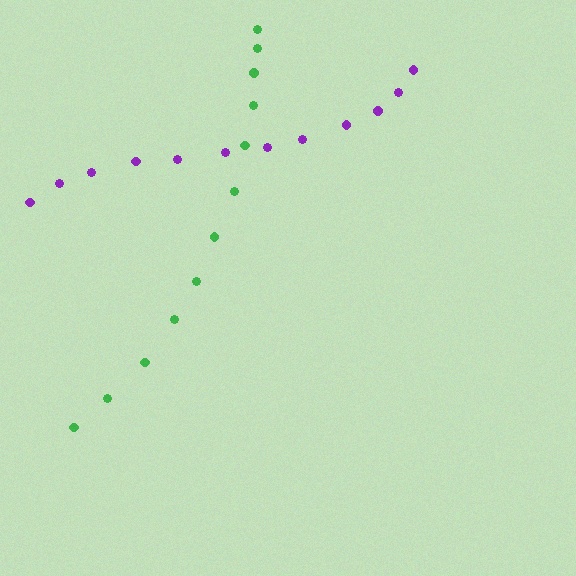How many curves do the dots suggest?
There are 2 distinct paths.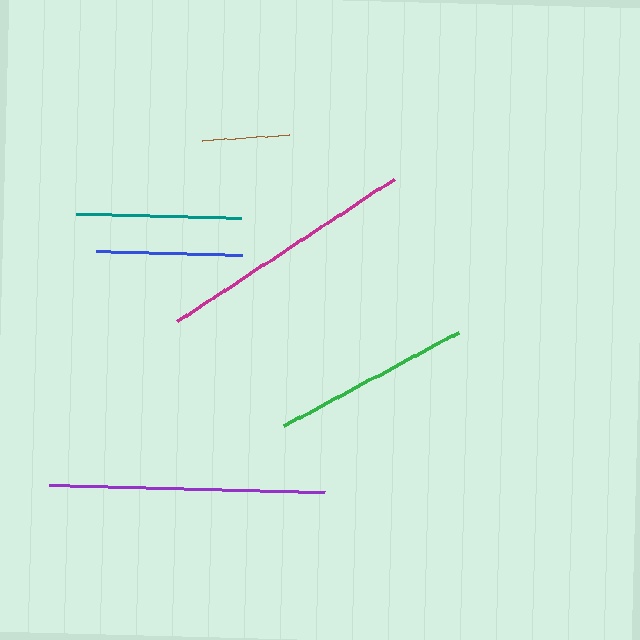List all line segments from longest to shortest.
From longest to shortest: purple, magenta, green, teal, blue, brown.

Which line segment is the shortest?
The brown line is the shortest at approximately 87 pixels.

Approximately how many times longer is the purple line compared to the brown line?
The purple line is approximately 3.2 times the length of the brown line.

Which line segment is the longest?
The purple line is the longest at approximately 276 pixels.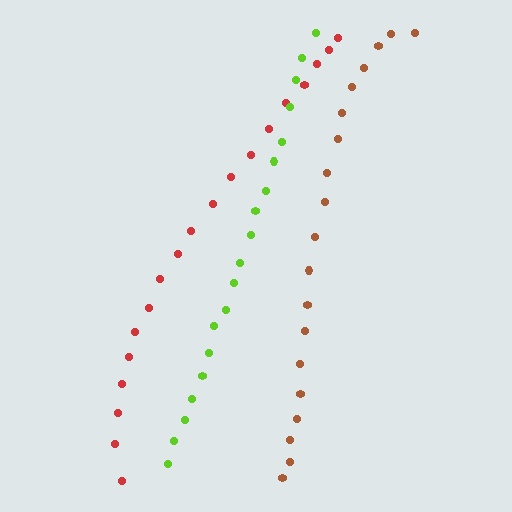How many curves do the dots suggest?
There are 3 distinct paths.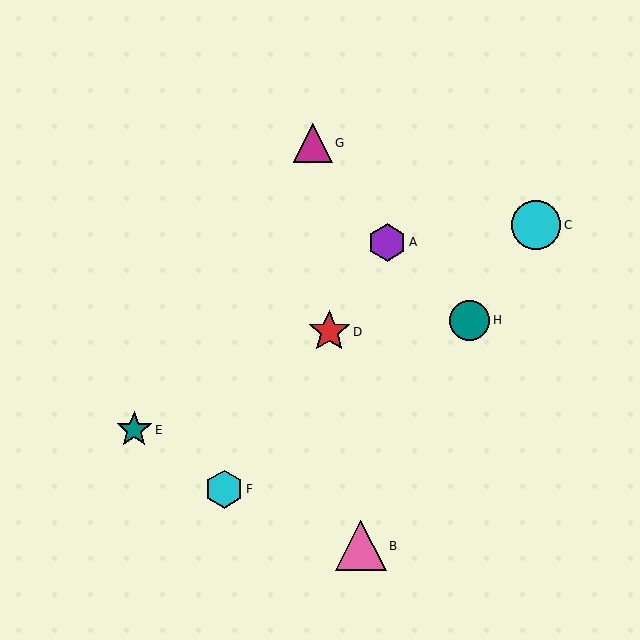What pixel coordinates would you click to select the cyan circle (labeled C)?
Click at (536, 225) to select the cyan circle C.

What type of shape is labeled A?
Shape A is a purple hexagon.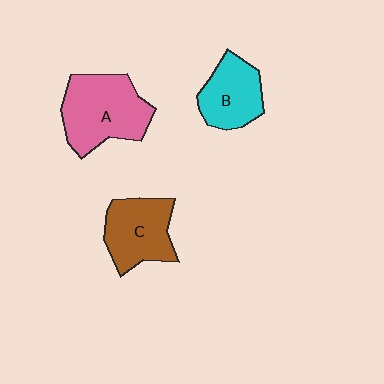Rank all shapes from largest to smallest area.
From largest to smallest: A (pink), C (brown), B (cyan).